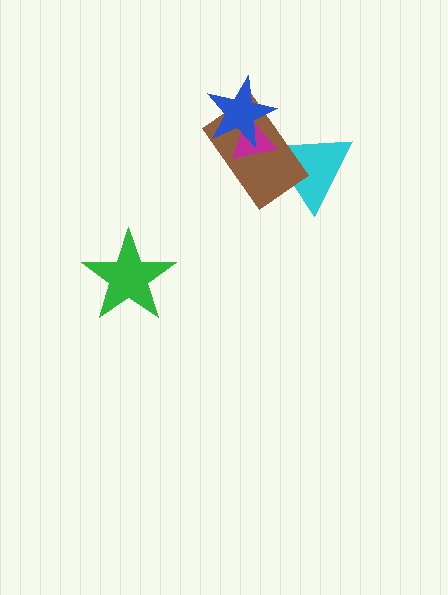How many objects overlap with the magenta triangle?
3 objects overlap with the magenta triangle.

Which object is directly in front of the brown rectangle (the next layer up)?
The magenta triangle is directly in front of the brown rectangle.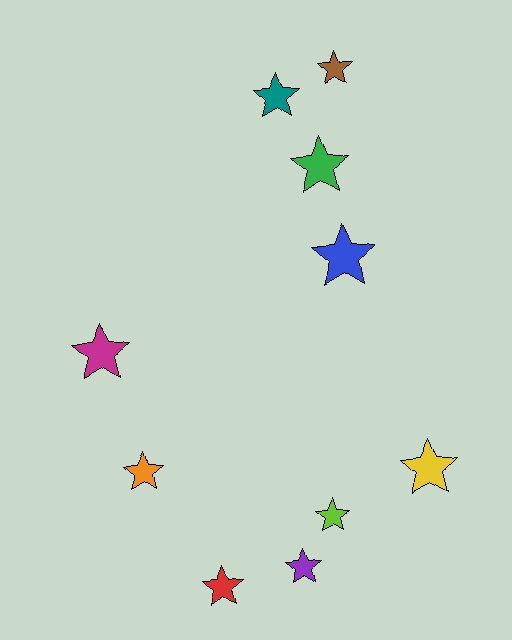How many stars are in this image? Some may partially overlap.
There are 10 stars.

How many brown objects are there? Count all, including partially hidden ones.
There is 1 brown object.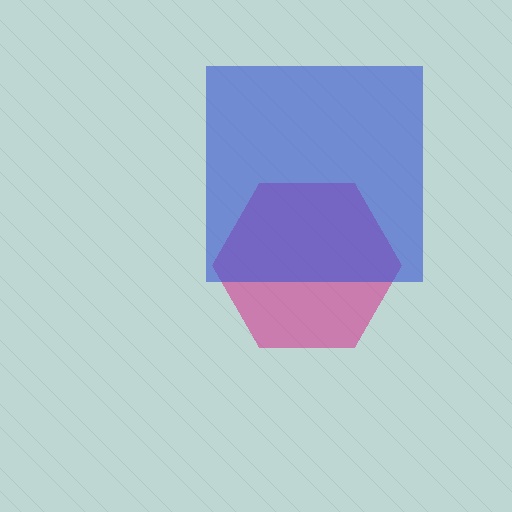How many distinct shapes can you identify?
There are 2 distinct shapes: a magenta hexagon, a blue square.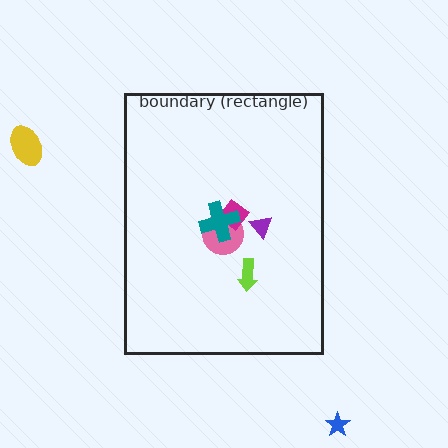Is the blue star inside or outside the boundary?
Outside.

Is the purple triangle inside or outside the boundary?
Inside.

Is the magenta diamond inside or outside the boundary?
Inside.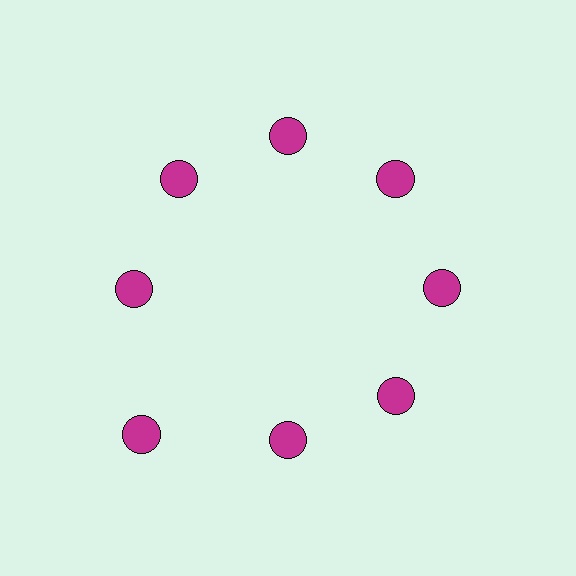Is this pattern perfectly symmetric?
No. The 8 magenta circles are arranged in a ring, but one element near the 8 o'clock position is pushed outward from the center, breaking the 8-fold rotational symmetry.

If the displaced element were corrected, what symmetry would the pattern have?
It would have 8-fold rotational symmetry — the pattern would map onto itself every 45 degrees.